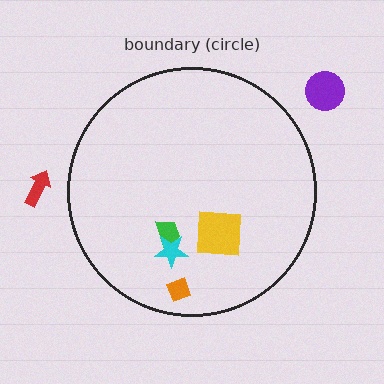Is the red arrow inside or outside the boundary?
Outside.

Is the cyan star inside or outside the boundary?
Inside.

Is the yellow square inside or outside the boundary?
Inside.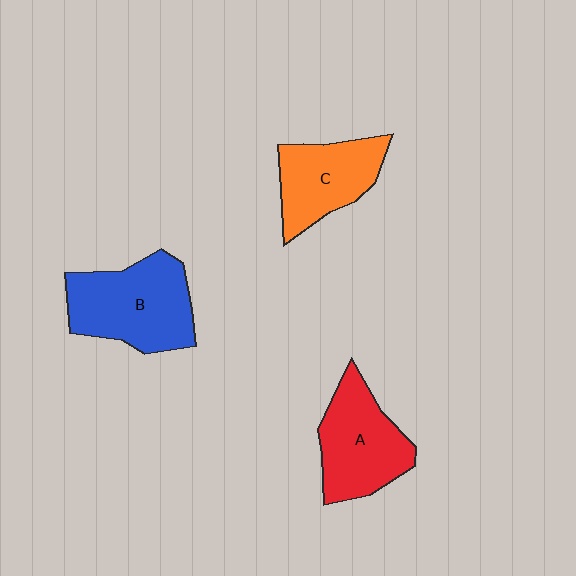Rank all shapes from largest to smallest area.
From largest to smallest: B (blue), A (red), C (orange).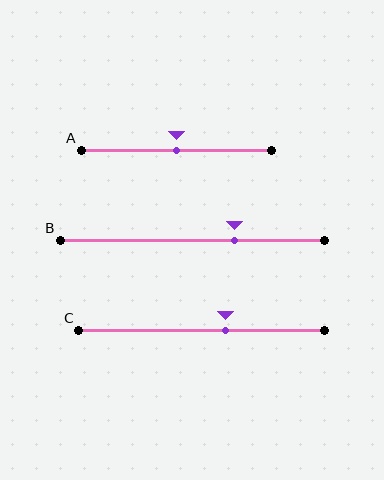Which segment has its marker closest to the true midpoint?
Segment A has its marker closest to the true midpoint.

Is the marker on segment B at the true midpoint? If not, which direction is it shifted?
No, the marker on segment B is shifted to the right by about 16% of the segment length.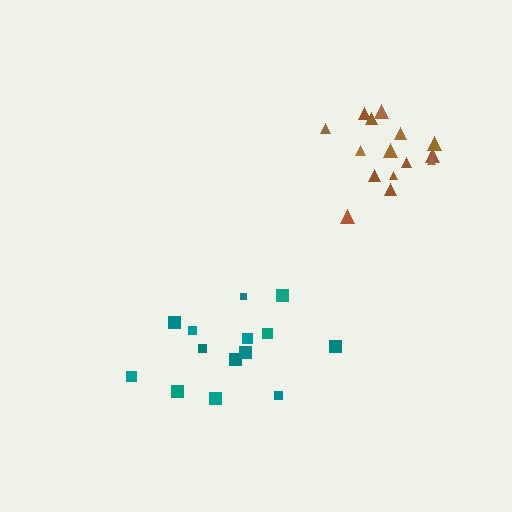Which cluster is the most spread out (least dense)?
Teal.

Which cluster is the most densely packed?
Brown.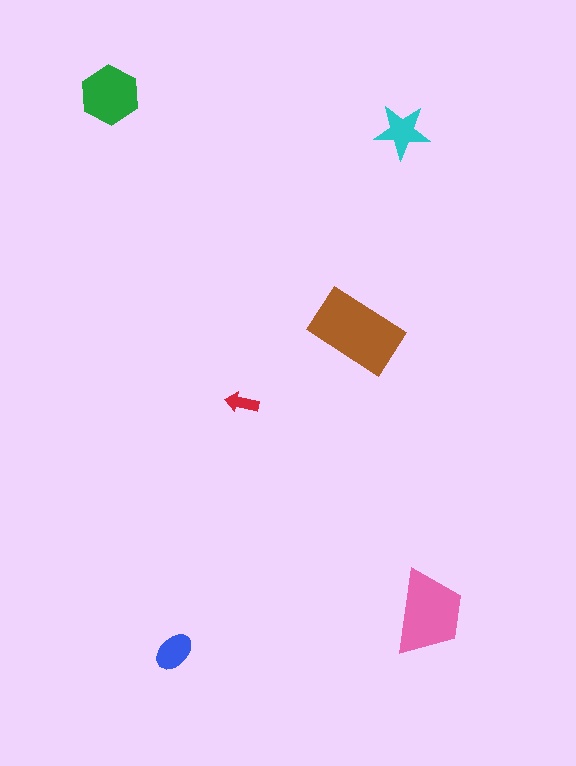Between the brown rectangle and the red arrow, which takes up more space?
The brown rectangle.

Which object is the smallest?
The red arrow.